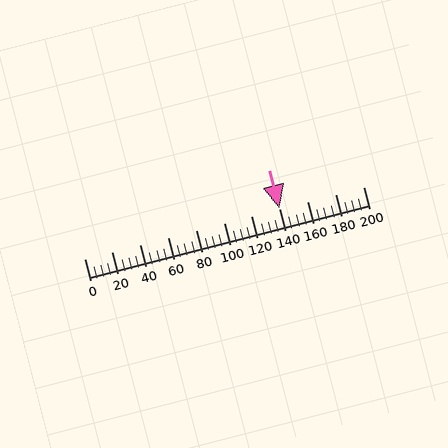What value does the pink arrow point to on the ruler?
The pink arrow points to approximately 140.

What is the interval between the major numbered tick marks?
The major tick marks are spaced 20 units apart.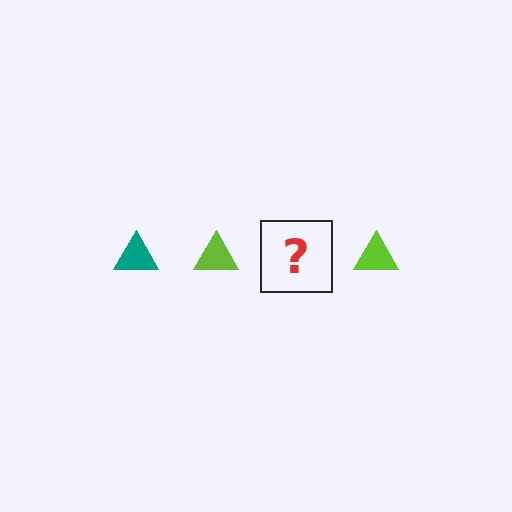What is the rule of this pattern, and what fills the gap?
The rule is that the pattern cycles through teal, lime triangles. The gap should be filled with a teal triangle.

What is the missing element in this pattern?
The missing element is a teal triangle.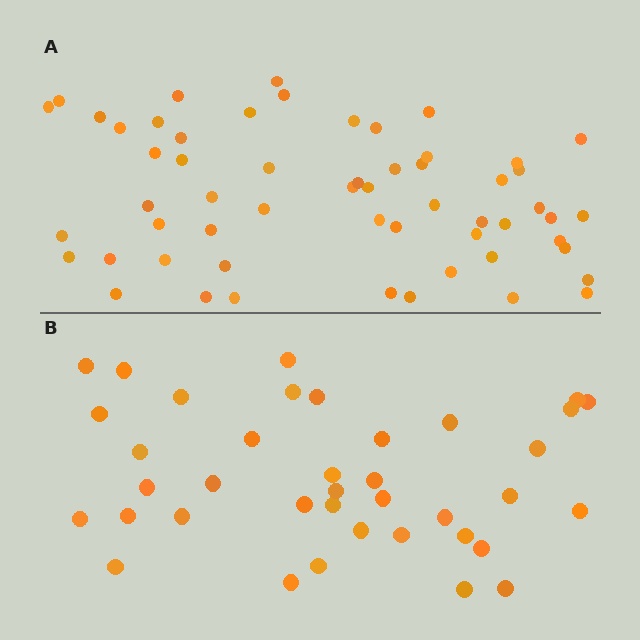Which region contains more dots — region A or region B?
Region A (the top region) has more dots.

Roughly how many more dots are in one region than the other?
Region A has approximately 20 more dots than region B.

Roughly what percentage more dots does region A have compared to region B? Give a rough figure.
About 50% more.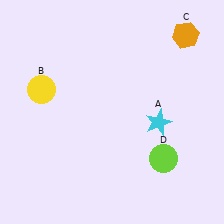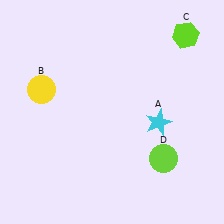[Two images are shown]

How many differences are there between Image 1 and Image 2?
There is 1 difference between the two images.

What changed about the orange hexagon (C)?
In Image 1, C is orange. In Image 2, it changed to lime.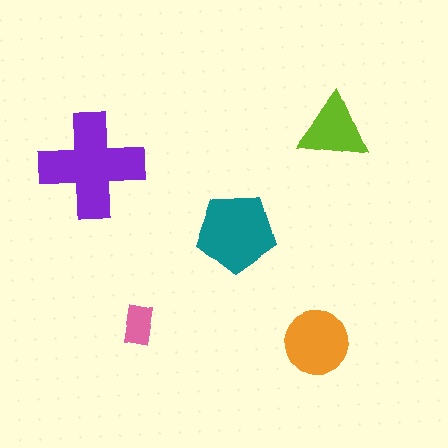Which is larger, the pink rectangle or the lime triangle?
The lime triangle.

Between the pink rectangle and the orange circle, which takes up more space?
The orange circle.